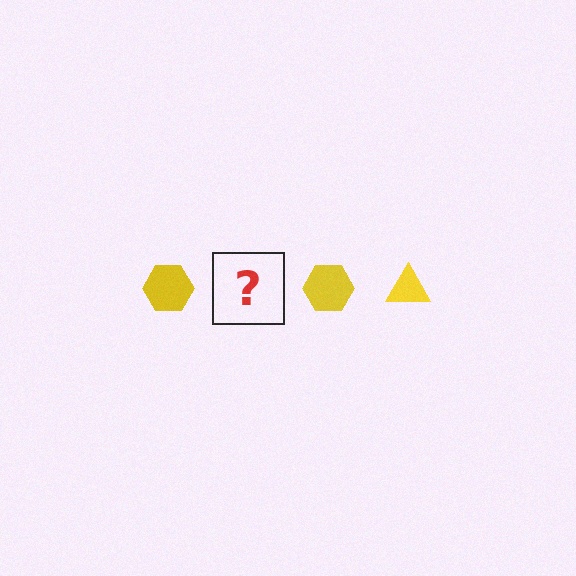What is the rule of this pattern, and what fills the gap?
The rule is that the pattern cycles through hexagon, triangle shapes in yellow. The gap should be filled with a yellow triangle.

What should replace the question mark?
The question mark should be replaced with a yellow triangle.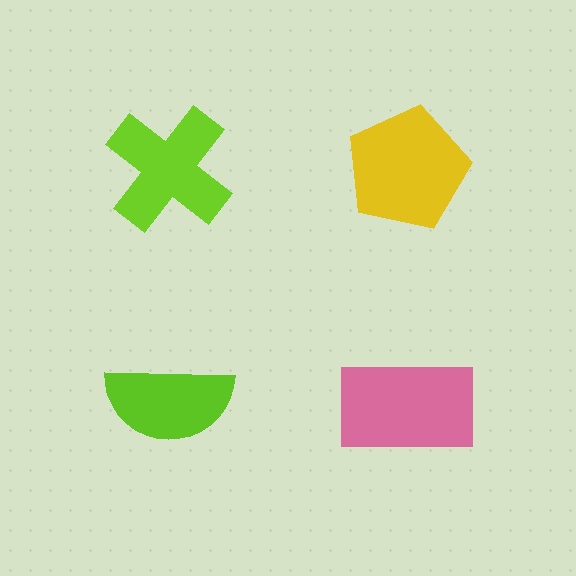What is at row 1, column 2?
A yellow pentagon.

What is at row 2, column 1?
A lime semicircle.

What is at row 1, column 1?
A lime cross.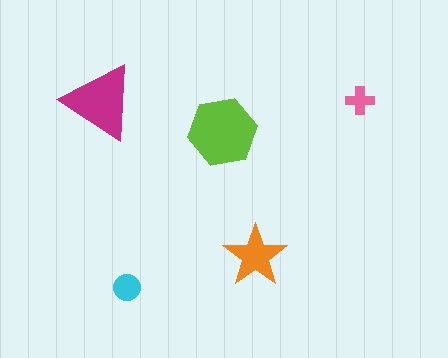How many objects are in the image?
There are 5 objects in the image.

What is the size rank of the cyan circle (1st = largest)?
4th.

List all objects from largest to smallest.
The lime hexagon, the magenta triangle, the orange star, the cyan circle, the pink cross.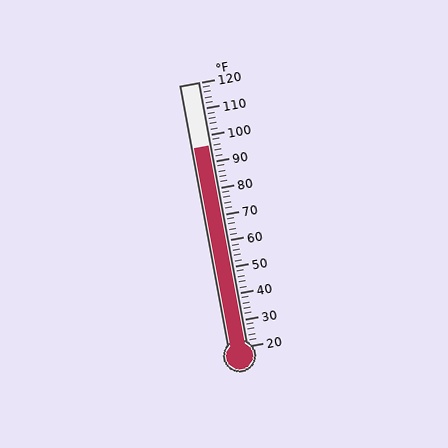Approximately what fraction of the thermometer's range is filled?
The thermometer is filled to approximately 75% of its range.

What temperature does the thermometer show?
The thermometer shows approximately 96°F.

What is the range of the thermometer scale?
The thermometer scale ranges from 20°F to 120°F.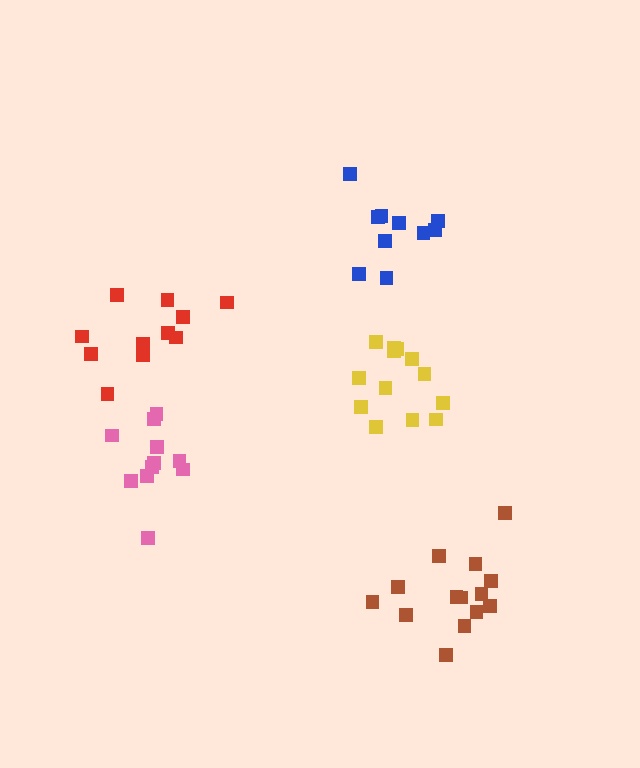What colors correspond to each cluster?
The clusters are colored: yellow, pink, blue, red, brown.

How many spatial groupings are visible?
There are 5 spatial groupings.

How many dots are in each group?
Group 1: 13 dots, Group 2: 11 dots, Group 3: 11 dots, Group 4: 11 dots, Group 5: 14 dots (60 total).